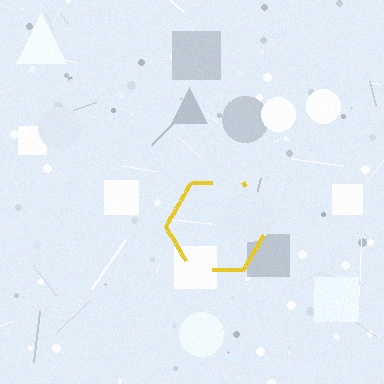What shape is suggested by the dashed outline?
The dashed outline suggests a hexagon.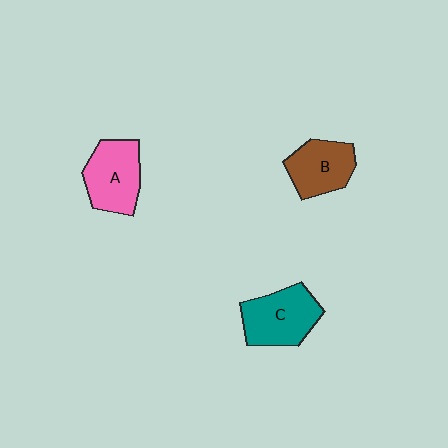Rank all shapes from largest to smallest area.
From largest to smallest: C (teal), A (pink), B (brown).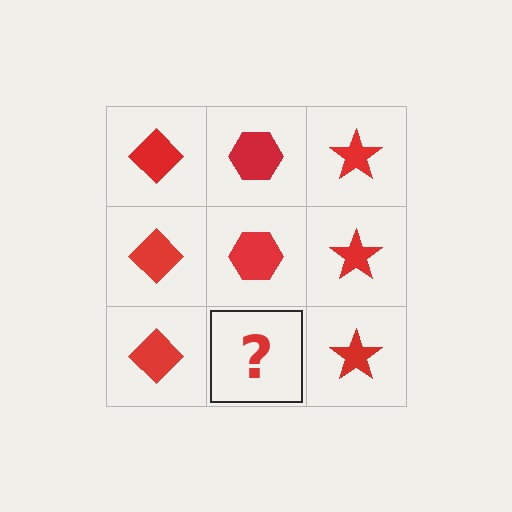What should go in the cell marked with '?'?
The missing cell should contain a red hexagon.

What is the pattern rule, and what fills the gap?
The rule is that each column has a consistent shape. The gap should be filled with a red hexagon.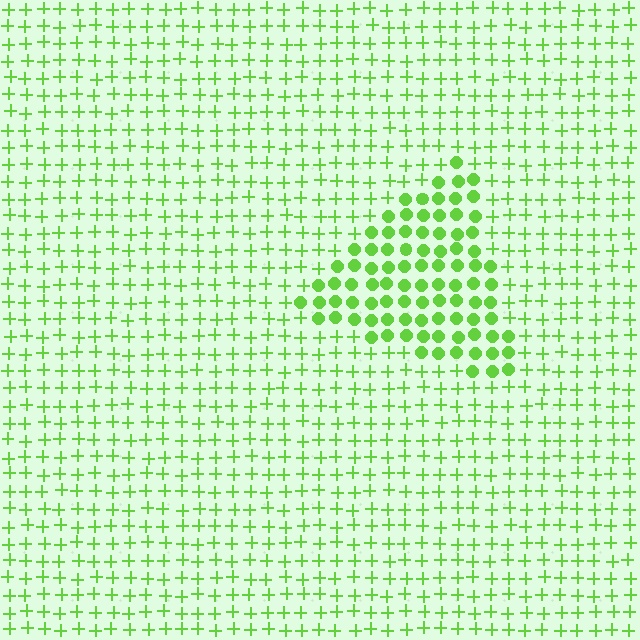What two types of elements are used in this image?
The image uses circles inside the triangle region and plus signs outside it.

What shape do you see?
I see a triangle.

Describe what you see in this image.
The image is filled with small lime elements arranged in a uniform grid. A triangle-shaped region contains circles, while the surrounding area contains plus signs. The boundary is defined purely by the change in element shape.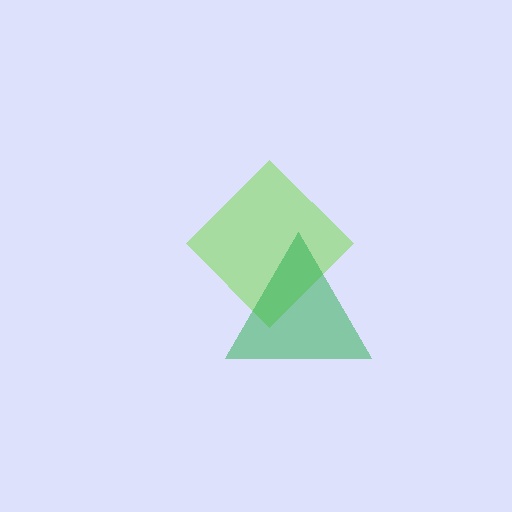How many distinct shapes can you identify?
There are 2 distinct shapes: a lime diamond, a green triangle.